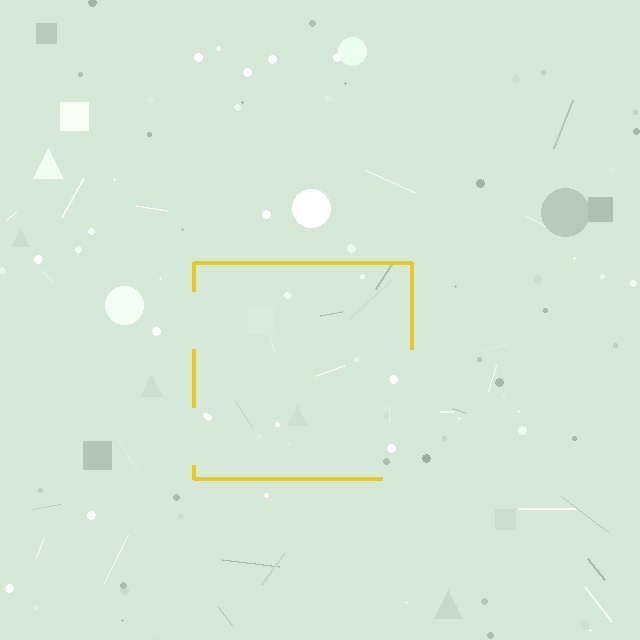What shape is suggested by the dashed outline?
The dashed outline suggests a square.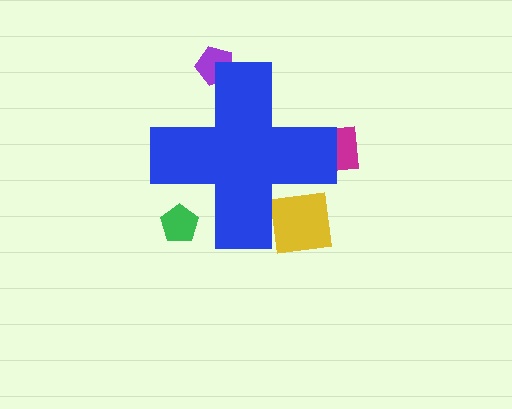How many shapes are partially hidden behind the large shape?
4 shapes are partially hidden.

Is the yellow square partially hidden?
Yes, the yellow square is partially hidden behind the blue cross.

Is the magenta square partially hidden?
Yes, the magenta square is partially hidden behind the blue cross.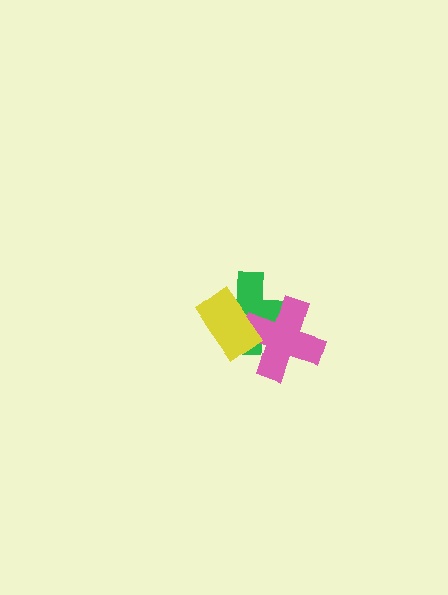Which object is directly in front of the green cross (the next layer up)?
The pink cross is directly in front of the green cross.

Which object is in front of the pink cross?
The yellow rectangle is in front of the pink cross.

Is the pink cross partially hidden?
Yes, it is partially covered by another shape.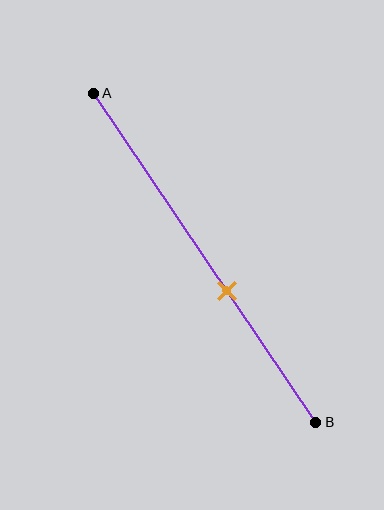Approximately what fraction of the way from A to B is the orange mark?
The orange mark is approximately 60% of the way from A to B.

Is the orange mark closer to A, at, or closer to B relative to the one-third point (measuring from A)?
The orange mark is closer to point B than the one-third point of segment AB.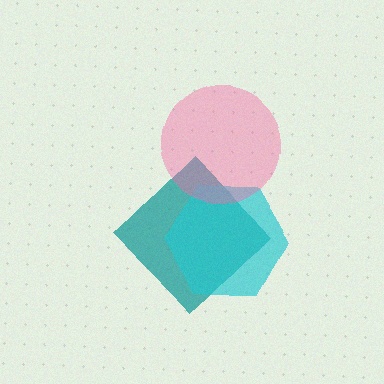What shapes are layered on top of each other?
The layered shapes are: a teal diamond, a cyan hexagon, a pink circle.